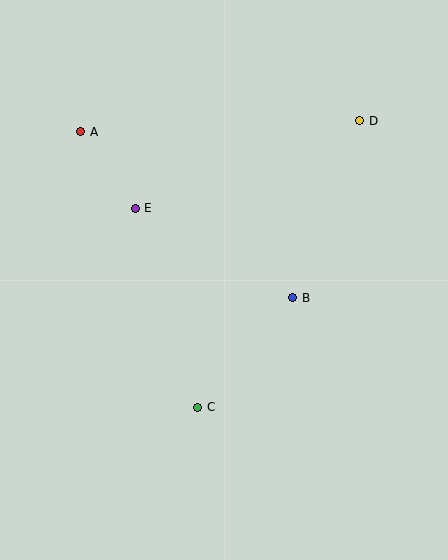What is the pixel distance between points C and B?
The distance between C and B is 145 pixels.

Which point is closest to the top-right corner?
Point D is closest to the top-right corner.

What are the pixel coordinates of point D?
Point D is at (360, 121).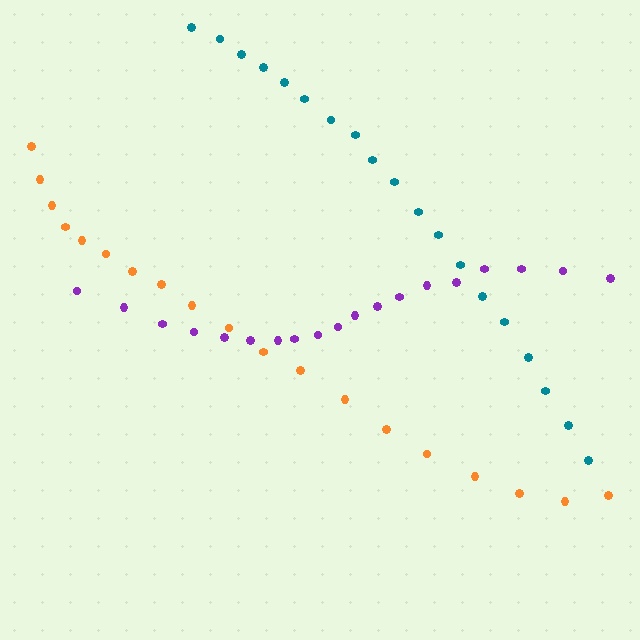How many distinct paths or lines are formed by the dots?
There are 3 distinct paths.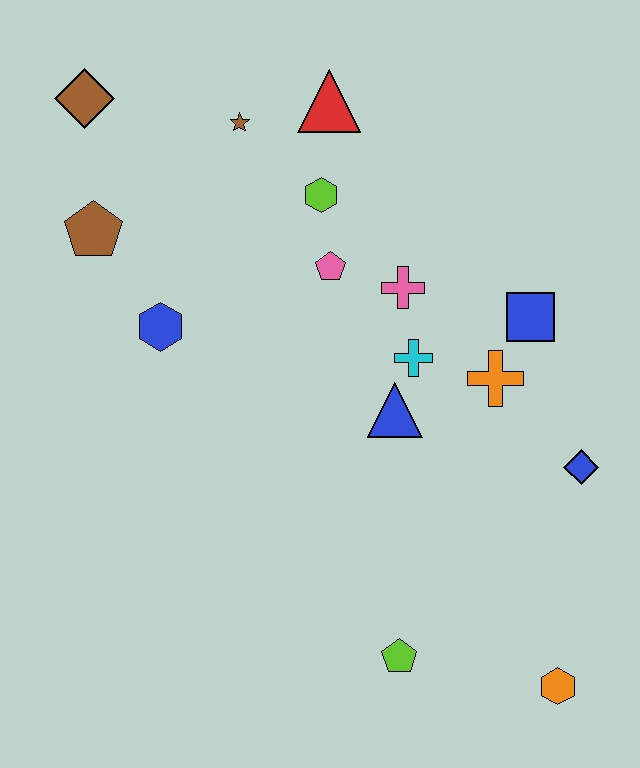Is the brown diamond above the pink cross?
Yes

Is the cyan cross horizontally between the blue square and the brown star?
Yes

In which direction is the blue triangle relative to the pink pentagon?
The blue triangle is below the pink pentagon.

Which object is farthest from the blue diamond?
The brown diamond is farthest from the blue diamond.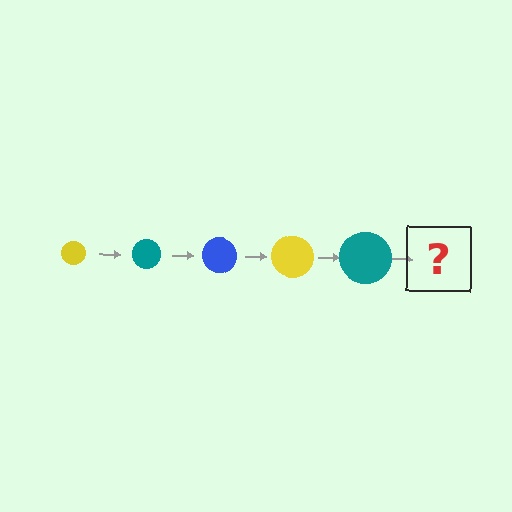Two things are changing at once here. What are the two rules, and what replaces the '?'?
The two rules are that the circle grows larger each step and the color cycles through yellow, teal, and blue. The '?' should be a blue circle, larger than the previous one.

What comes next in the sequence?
The next element should be a blue circle, larger than the previous one.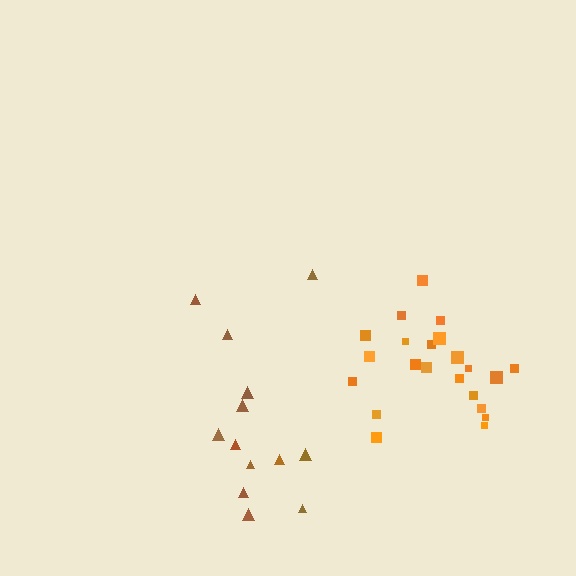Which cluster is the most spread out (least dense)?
Brown.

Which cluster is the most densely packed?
Orange.